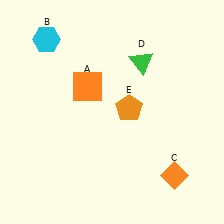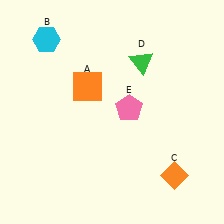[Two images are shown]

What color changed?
The pentagon (E) changed from orange in Image 1 to pink in Image 2.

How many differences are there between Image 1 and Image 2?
There is 1 difference between the two images.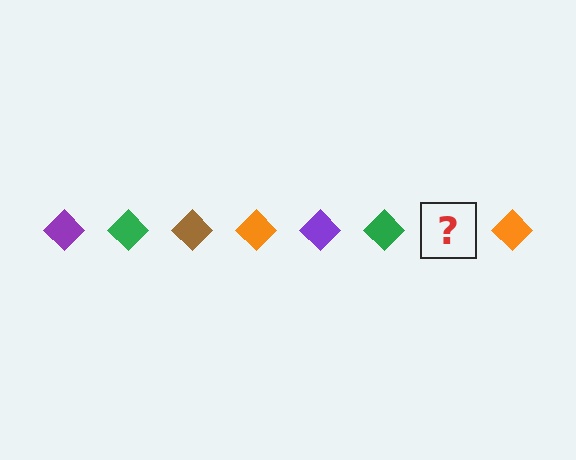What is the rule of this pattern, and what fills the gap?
The rule is that the pattern cycles through purple, green, brown, orange diamonds. The gap should be filled with a brown diamond.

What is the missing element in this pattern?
The missing element is a brown diamond.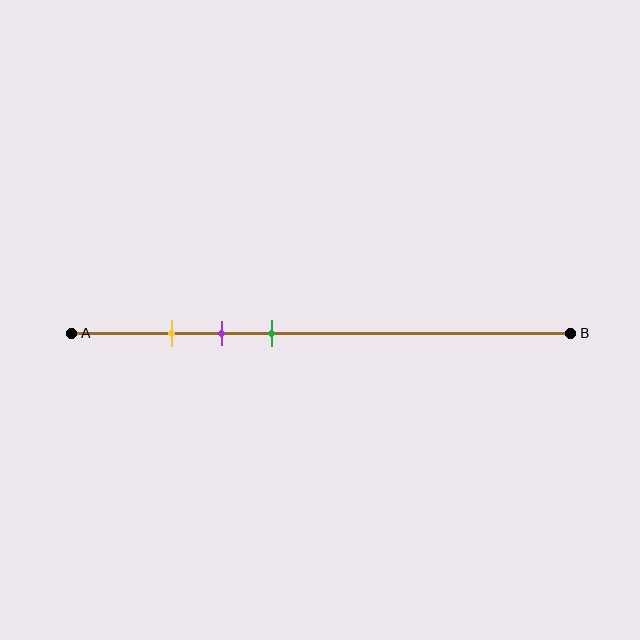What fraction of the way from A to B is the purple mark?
The purple mark is approximately 30% (0.3) of the way from A to B.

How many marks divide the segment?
There are 3 marks dividing the segment.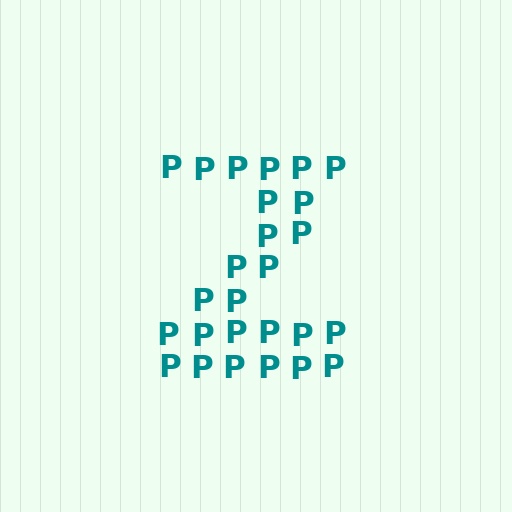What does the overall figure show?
The overall figure shows the letter Z.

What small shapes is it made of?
It is made of small letter P's.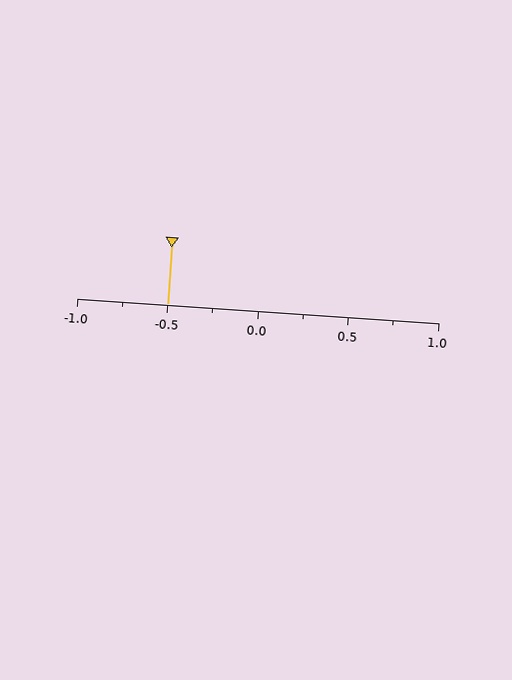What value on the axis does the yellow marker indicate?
The marker indicates approximately -0.5.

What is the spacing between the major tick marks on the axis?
The major ticks are spaced 0.5 apart.